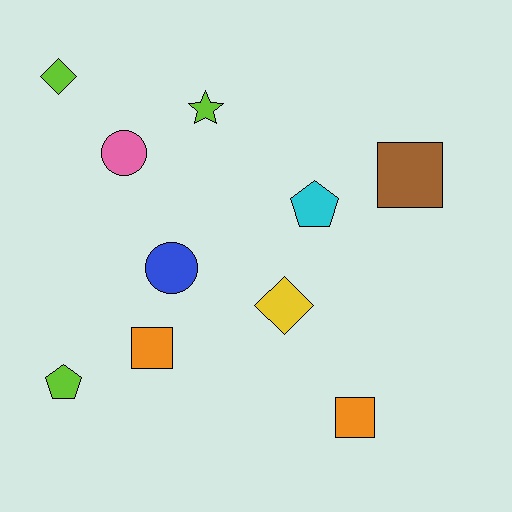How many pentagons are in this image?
There are 2 pentagons.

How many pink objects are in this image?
There is 1 pink object.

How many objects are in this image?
There are 10 objects.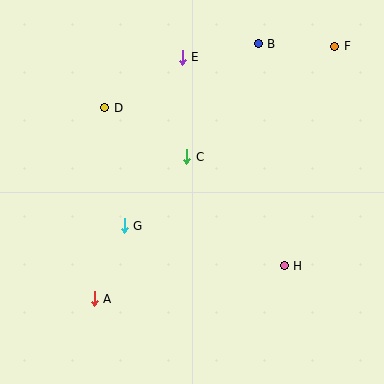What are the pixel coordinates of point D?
Point D is at (105, 108).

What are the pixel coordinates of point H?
Point H is at (284, 266).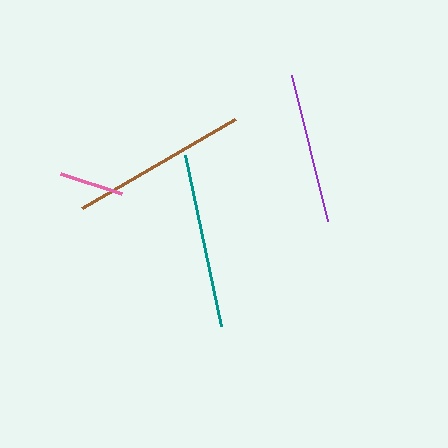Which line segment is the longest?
The brown line is the longest at approximately 177 pixels.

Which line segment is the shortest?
The pink line is the shortest at approximately 64 pixels.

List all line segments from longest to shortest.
From longest to shortest: brown, teal, purple, pink.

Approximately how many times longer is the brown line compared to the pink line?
The brown line is approximately 2.8 times the length of the pink line.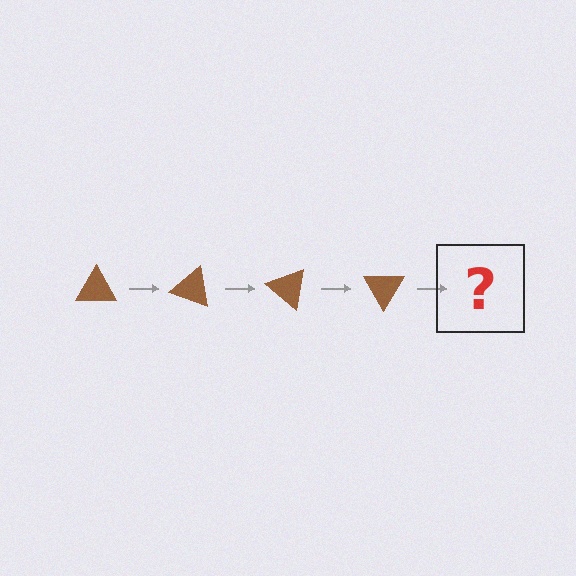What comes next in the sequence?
The next element should be a brown triangle rotated 80 degrees.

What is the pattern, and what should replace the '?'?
The pattern is that the triangle rotates 20 degrees each step. The '?' should be a brown triangle rotated 80 degrees.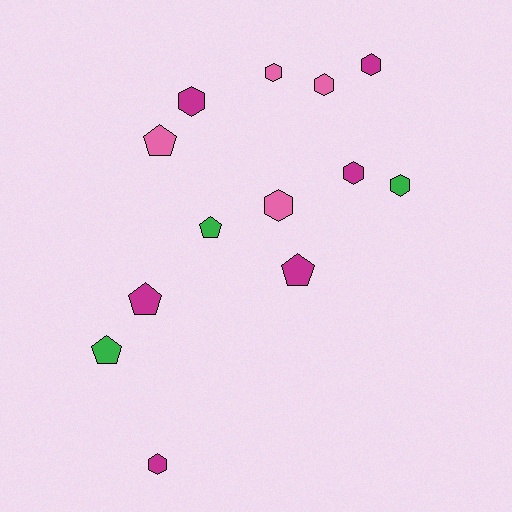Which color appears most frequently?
Magenta, with 6 objects.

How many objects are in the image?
There are 13 objects.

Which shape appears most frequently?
Hexagon, with 8 objects.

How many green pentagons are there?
There are 2 green pentagons.